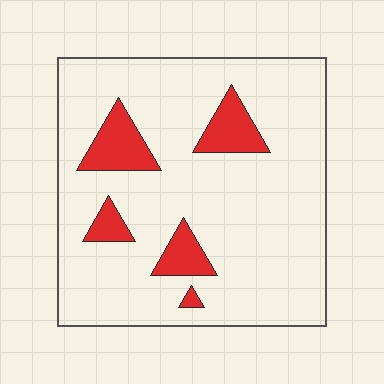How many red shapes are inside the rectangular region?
5.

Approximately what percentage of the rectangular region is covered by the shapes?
Approximately 15%.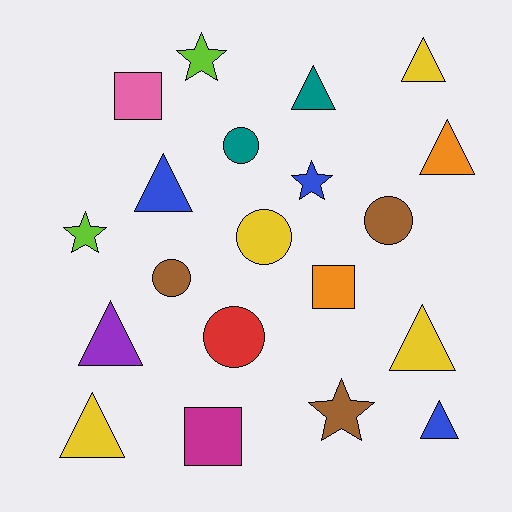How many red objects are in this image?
There is 1 red object.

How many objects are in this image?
There are 20 objects.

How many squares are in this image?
There are 3 squares.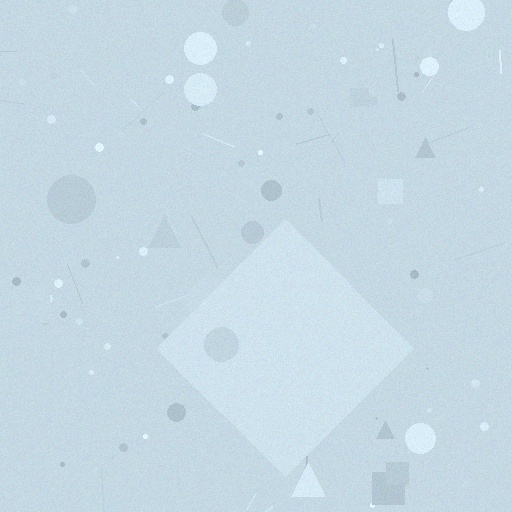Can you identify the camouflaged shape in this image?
The camouflaged shape is a diamond.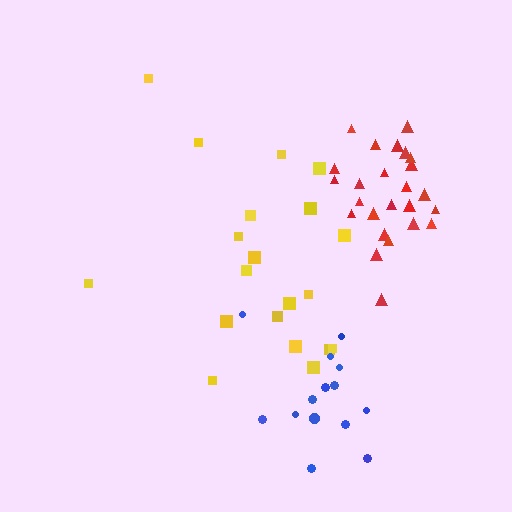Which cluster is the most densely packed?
Red.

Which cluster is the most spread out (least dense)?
Yellow.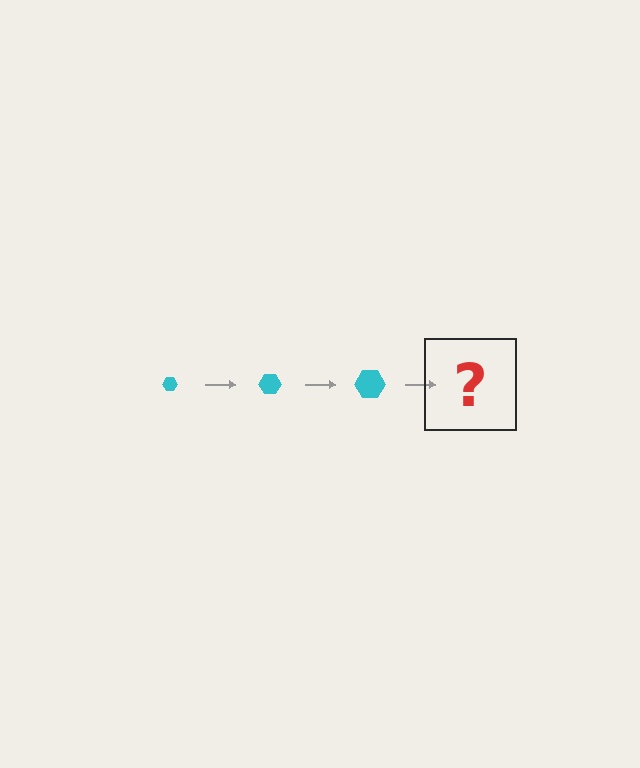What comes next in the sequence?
The next element should be a cyan hexagon, larger than the previous one.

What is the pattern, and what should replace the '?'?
The pattern is that the hexagon gets progressively larger each step. The '?' should be a cyan hexagon, larger than the previous one.